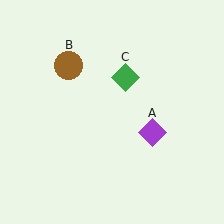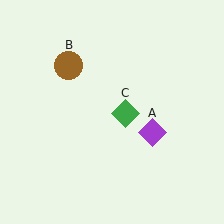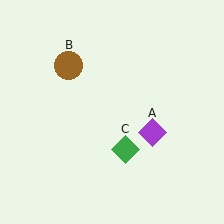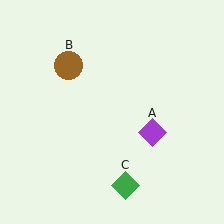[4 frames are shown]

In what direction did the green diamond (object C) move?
The green diamond (object C) moved down.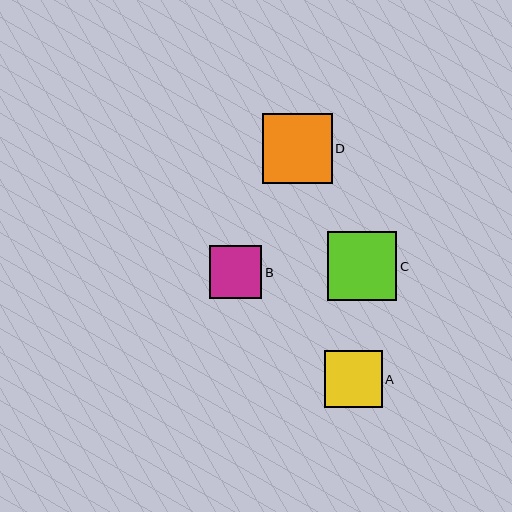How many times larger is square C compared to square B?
Square C is approximately 1.3 times the size of square B.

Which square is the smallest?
Square B is the smallest with a size of approximately 52 pixels.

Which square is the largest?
Square D is the largest with a size of approximately 70 pixels.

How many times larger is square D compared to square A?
Square D is approximately 1.2 times the size of square A.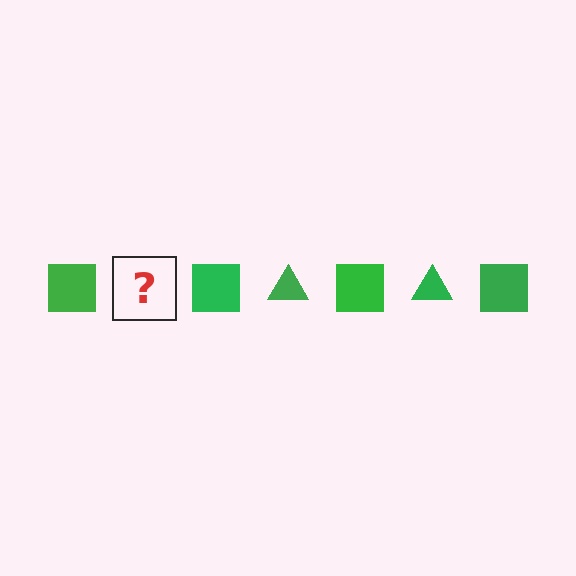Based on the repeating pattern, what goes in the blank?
The blank should be a green triangle.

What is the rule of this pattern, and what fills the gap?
The rule is that the pattern cycles through square, triangle shapes in green. The gap should be filled with a green triangle.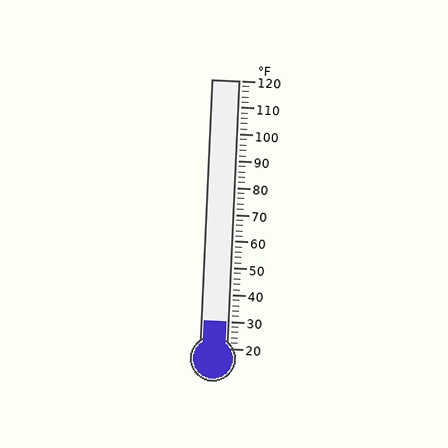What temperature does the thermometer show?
The thermometer shows approximately 30°F.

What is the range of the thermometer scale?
The thermometer scale ranges from 20°F to 120°F.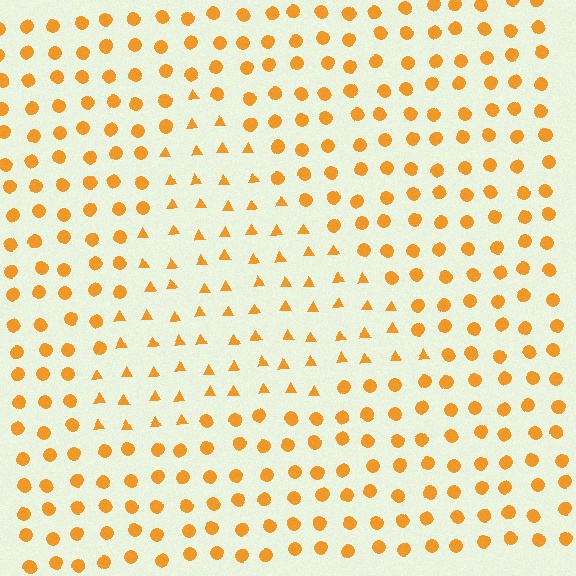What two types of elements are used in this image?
The image uses triangles inside the triangle region and circles outside it.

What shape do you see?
I see a triangle.